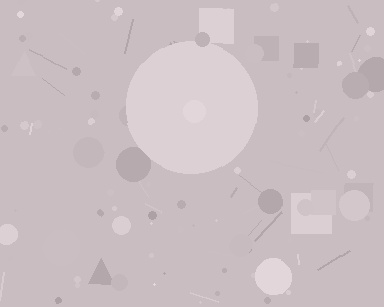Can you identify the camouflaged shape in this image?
The camouflaged shape is a circle.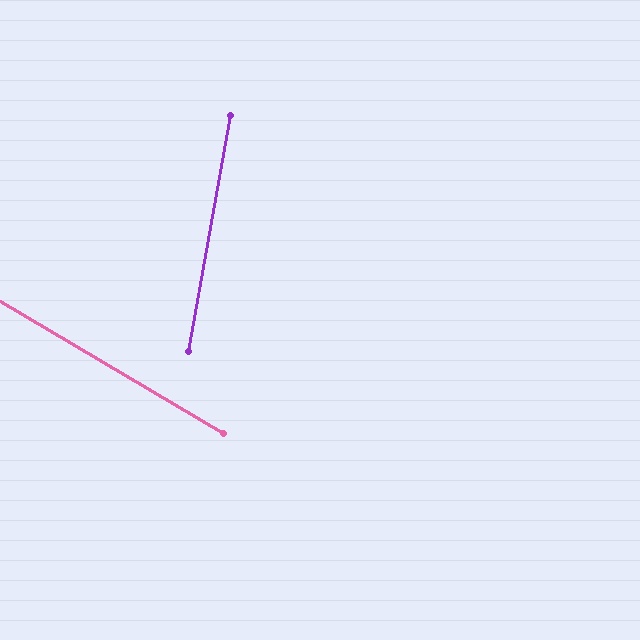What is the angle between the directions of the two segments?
Approximately 70 degrees.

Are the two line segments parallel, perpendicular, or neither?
Neither parallel nor perpendicular — they differ by about 70°.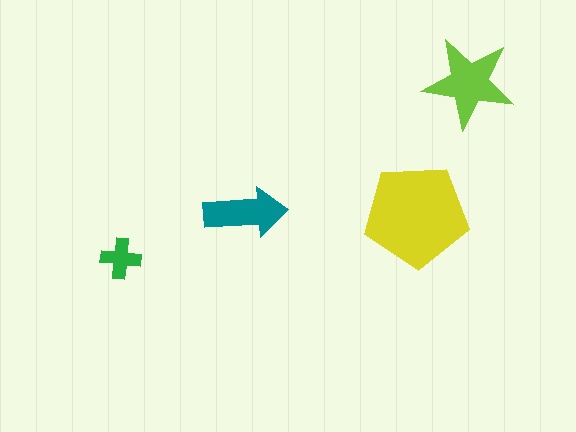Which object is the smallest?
The green cross.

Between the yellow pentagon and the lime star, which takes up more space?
The yellow pentagon.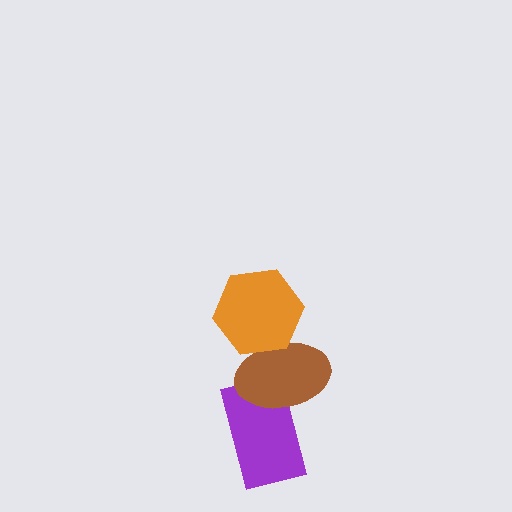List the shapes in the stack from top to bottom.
From top to bottom: the orange hexagon, the brown ellipse, the purple rectangle.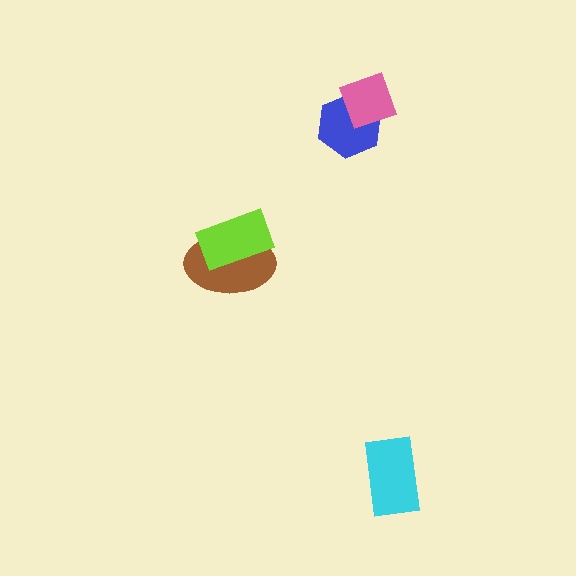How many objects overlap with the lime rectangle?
1 object overlaps with the lime rectangle.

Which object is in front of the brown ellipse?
The lime rectangle is in front of the brown ellipse.